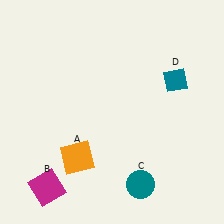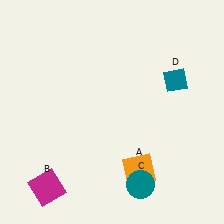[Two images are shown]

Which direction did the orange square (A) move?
The orange square (A) moved right.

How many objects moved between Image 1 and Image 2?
1 object moved between the two images.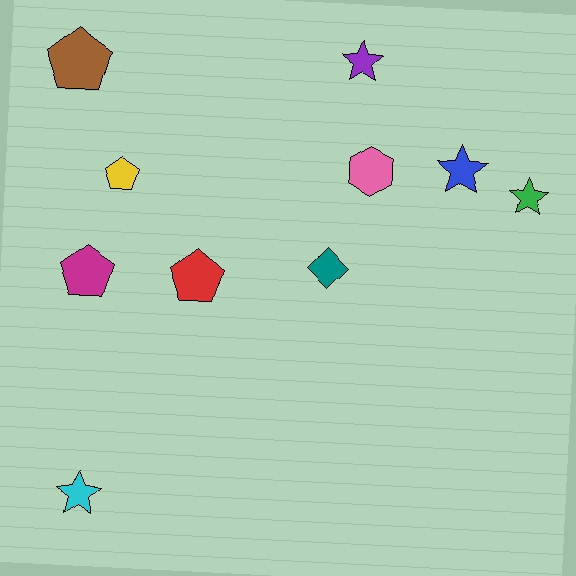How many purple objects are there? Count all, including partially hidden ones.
There is 1 purple object.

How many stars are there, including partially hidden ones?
There are 4 stars.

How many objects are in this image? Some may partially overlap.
There are 10 objects.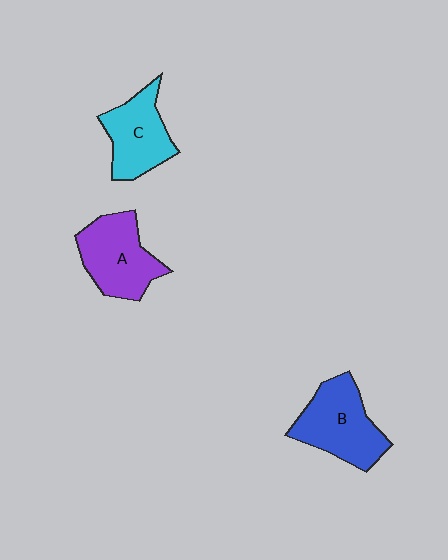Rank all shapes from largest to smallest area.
From largest to smallest: B (blue), A (purple), C (cyan).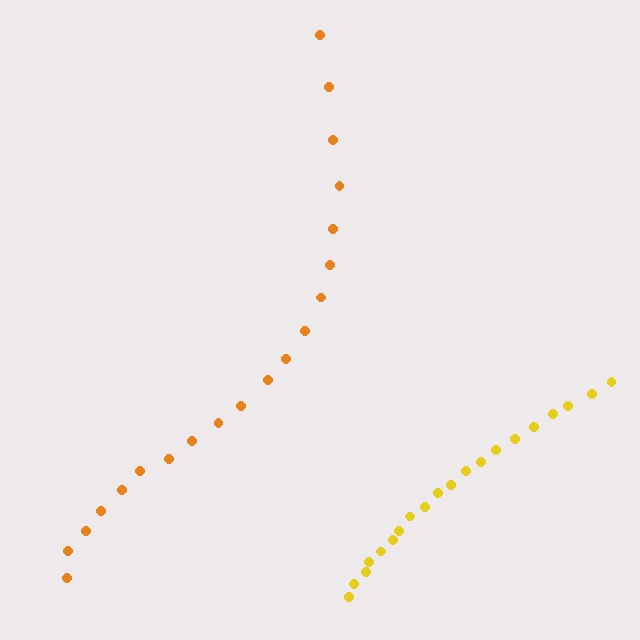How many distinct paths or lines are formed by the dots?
There are 2 distinct paths.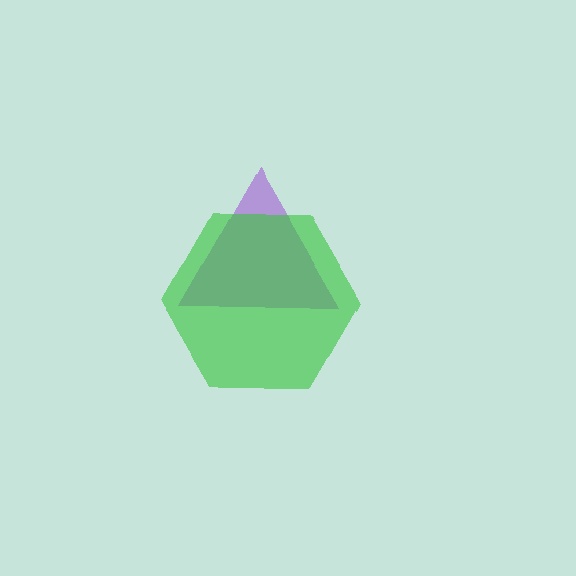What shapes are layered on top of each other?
The layered shapes are: a purple triangle, a green hexagon.